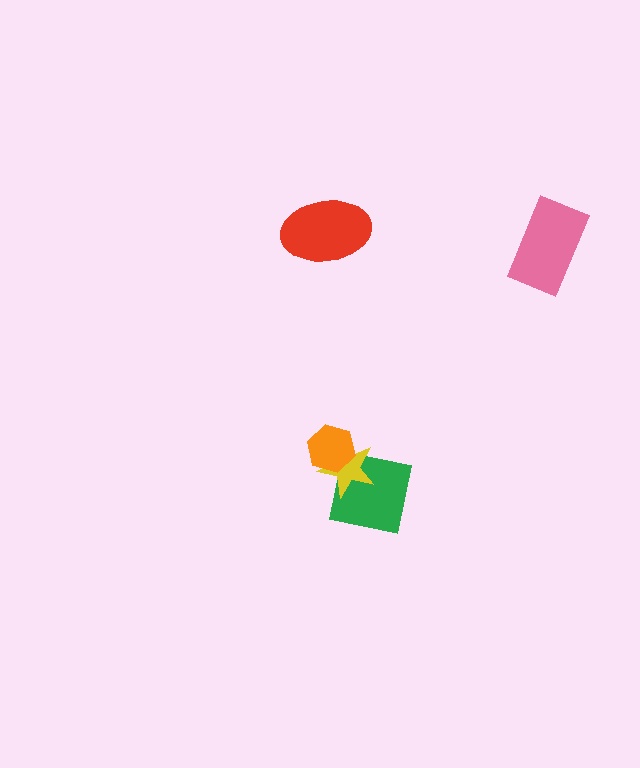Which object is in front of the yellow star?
The orange hexagon is in front of the yellow star.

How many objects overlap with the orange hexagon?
1 object overlaps with the orange hexagon.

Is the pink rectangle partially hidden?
No, no other shape covers it.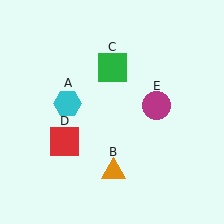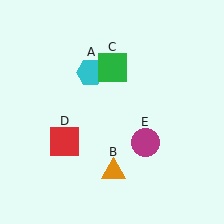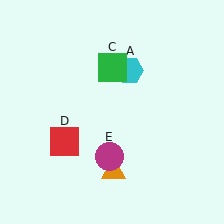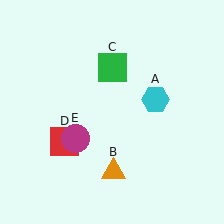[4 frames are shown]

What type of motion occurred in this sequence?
The cyan hexagon (object A), magenta circle (object E) rotated clockwise around the center of the scene.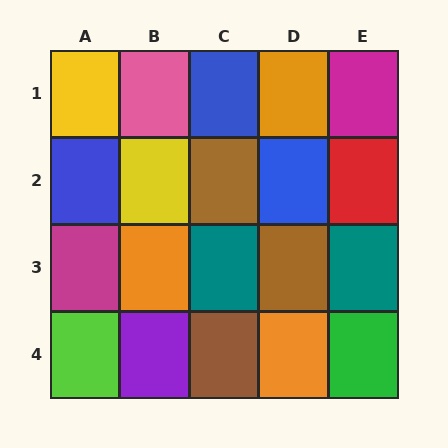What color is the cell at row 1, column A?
Yellow.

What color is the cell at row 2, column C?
Brown.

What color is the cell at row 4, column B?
Purple.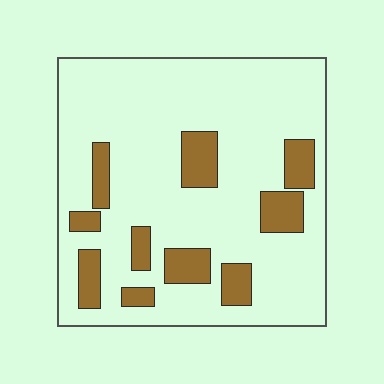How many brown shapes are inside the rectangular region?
10.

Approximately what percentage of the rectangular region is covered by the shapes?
Approximately 20%.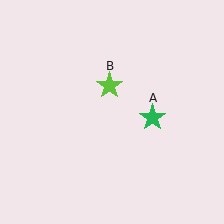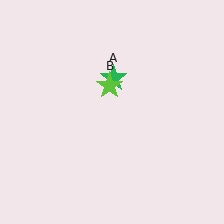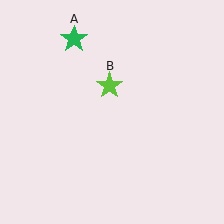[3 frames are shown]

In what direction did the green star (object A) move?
The green star (object A) moved up and to the left.